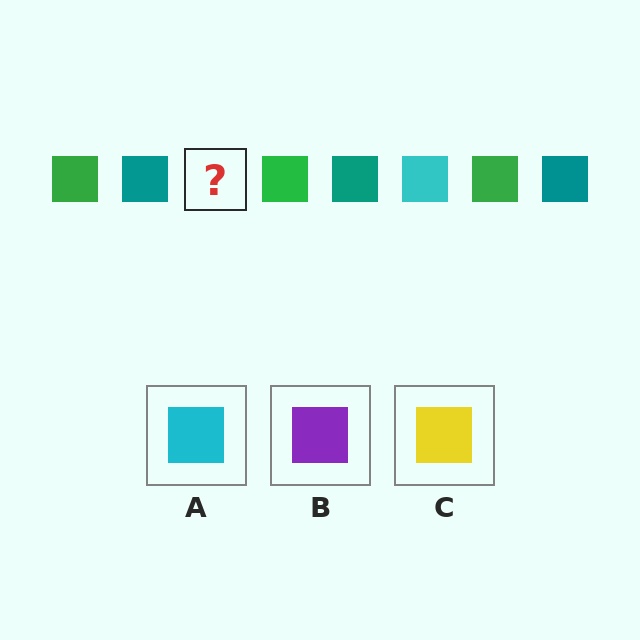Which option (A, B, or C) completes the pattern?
A.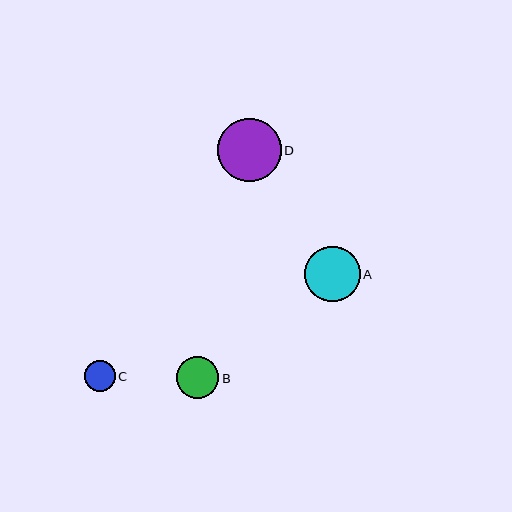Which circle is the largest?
Circle D is the largest with a size of approximately 63 pixels.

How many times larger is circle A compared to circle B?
Circle A is approximately 1.3 times the size of circle B.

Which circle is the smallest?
Circle C is the smallest with a size of approximately 31 pixels.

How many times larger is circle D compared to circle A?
Circle D is approximately 1.1 times the size of circle A.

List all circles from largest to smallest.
From largest to smallest: D, A, B, C.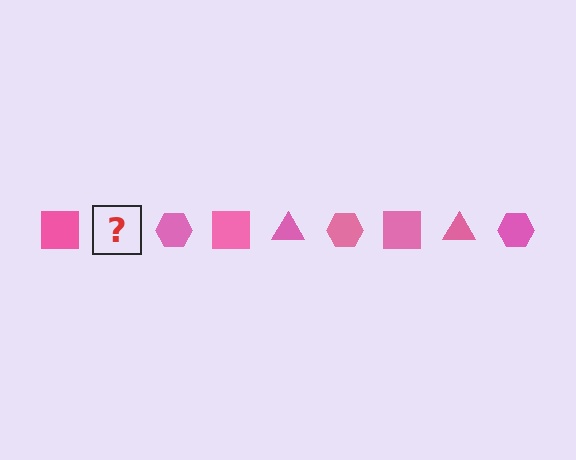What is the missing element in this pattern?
The missing element is a pink triangle.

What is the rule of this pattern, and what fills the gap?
The rule is that the pattern cycles through square, triangle, hexagon shapes in pink. The gap should be filled with a pink triangle.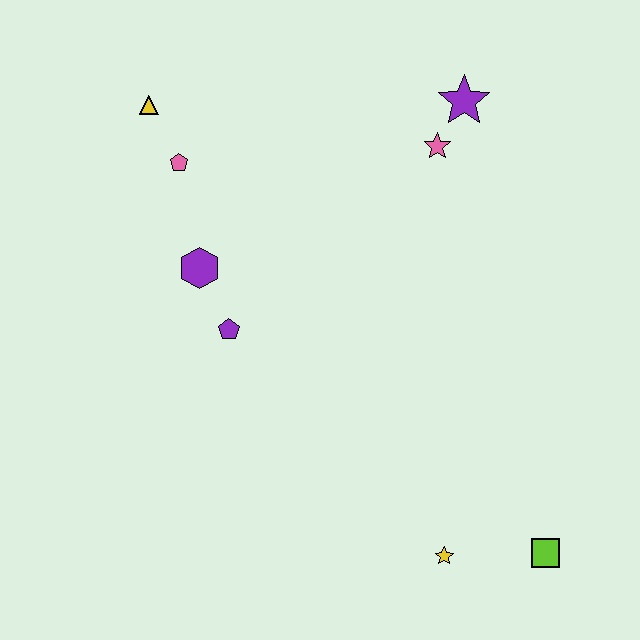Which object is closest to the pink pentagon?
The yellow triangle is closest to the pink pentagon.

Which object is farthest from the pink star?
The lime square is farthest from the pink star.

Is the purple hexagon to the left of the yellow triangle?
No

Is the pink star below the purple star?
Yes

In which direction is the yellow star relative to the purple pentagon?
The yellow star is below the purple pentagon.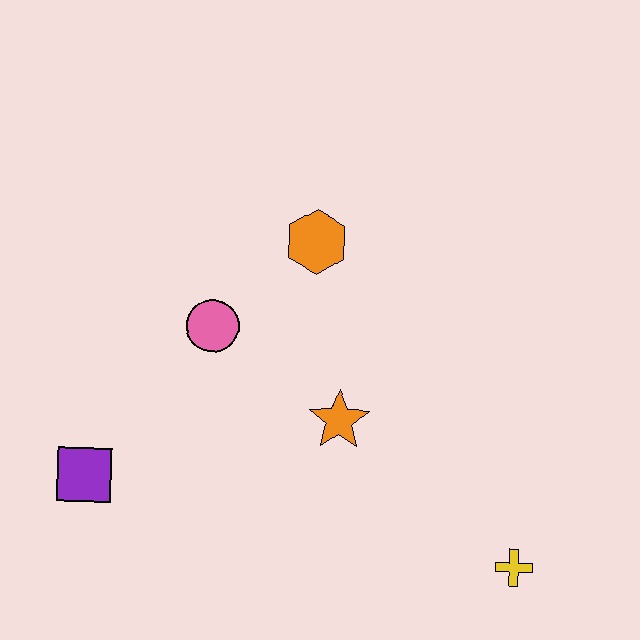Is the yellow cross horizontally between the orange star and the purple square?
No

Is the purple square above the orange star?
No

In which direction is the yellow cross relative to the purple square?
The yellow cross is to the right of the purple square.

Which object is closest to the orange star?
The pink circle is closest to the orange star.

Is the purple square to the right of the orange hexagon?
No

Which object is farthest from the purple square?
The yellow cross is farthest from the purple square.